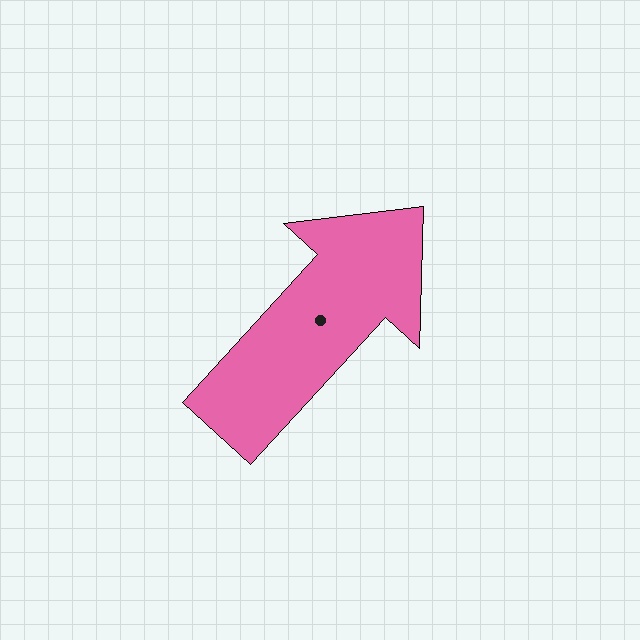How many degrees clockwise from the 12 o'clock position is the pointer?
Approximately 42 degrees.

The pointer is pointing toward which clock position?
Roughly 1 o'clock.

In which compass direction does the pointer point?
Northeast.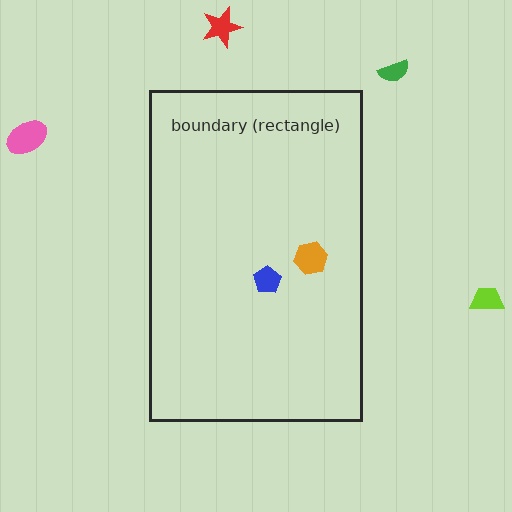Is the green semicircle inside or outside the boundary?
Outside.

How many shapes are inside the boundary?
2 inside, 4 outside.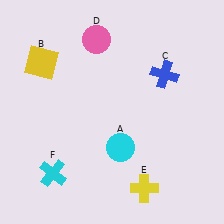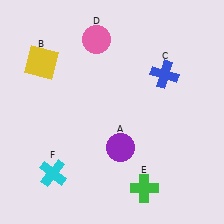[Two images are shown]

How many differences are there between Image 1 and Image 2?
There are 2 differences between the two images.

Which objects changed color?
A changed from cyan to purple. E changed from yellow to green.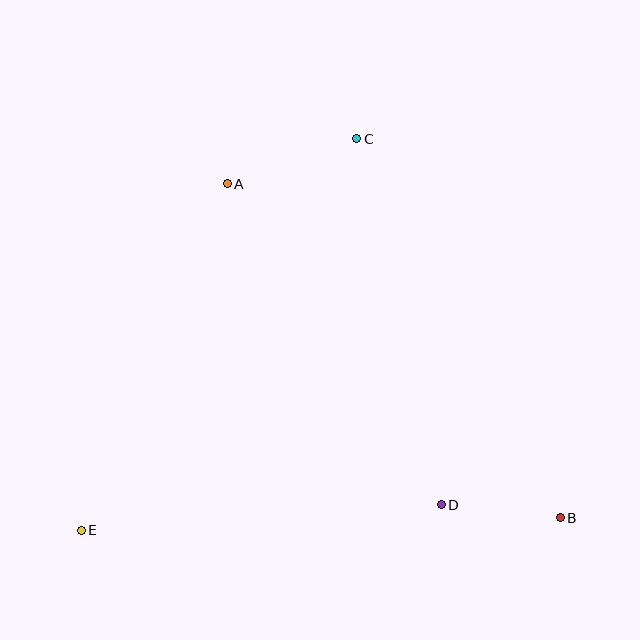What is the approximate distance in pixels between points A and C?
The distance between A and C is approximately 137 pixels.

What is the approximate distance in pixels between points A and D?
The distance between A and D is approximately 386 pixels.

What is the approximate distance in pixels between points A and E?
The distance between A and E is approximately 376 pixels.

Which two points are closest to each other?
Points B and D are closest to each other.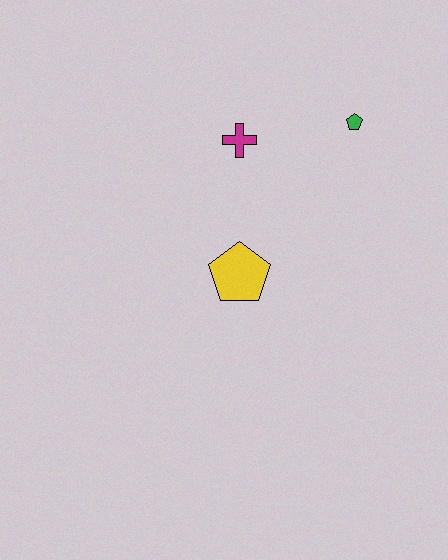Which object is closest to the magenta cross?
The green pentagon is closest to the magenta cross.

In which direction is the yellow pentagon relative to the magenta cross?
The yellow pentagon is below the magenta cross.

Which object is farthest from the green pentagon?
The yellow pentagon is farthest from the green pentagon.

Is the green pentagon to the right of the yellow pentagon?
Yes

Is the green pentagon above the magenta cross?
Yes